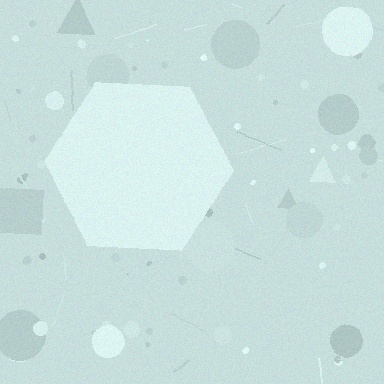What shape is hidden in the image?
A hexagon is hidden in the image.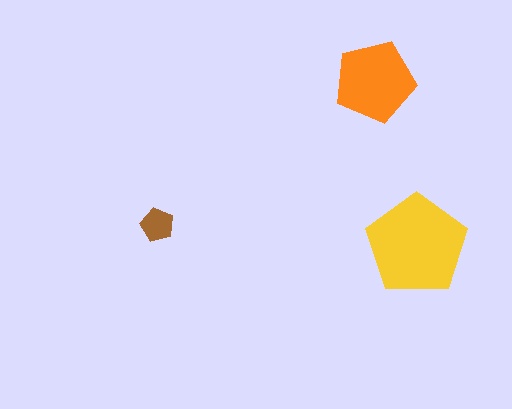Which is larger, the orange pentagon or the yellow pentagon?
The yellow one.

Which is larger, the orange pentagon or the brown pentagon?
The orange one.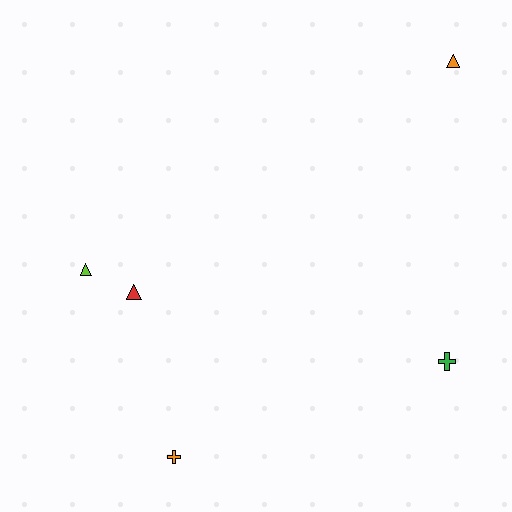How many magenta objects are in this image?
There are no magenta objects.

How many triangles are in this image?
There are 3 triangles.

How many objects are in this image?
There are 5 objects.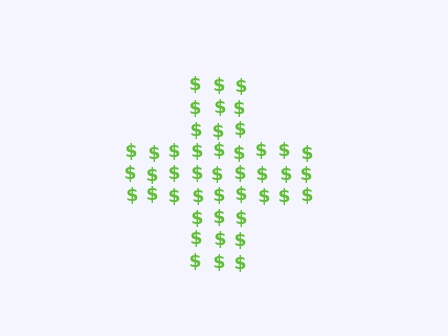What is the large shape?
The large shape is a cross.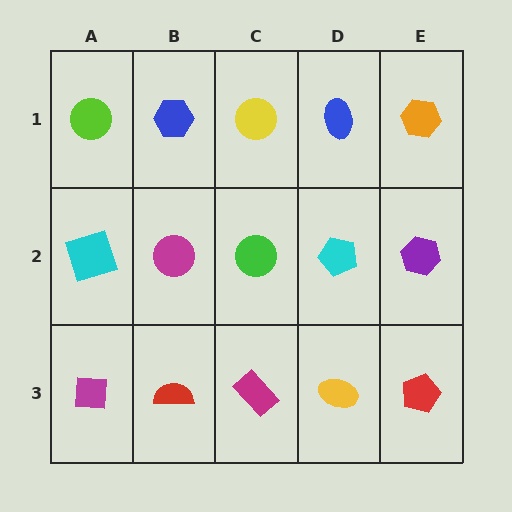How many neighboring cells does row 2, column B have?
4.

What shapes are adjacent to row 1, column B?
A magenta circle (row 2, column B), a lime circle (row 1, column A), a yellow circle (row 1, column C).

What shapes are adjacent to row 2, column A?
A lime circle (row 1, column A), a magenta square (row 3, column A), a magenta circle (row 2, column B).